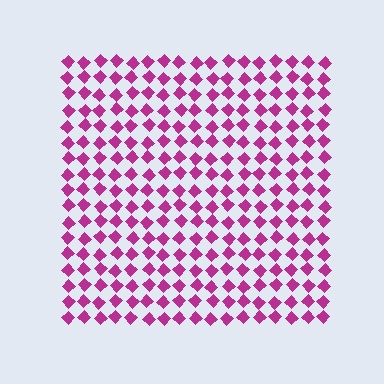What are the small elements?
The small elements are diamonds.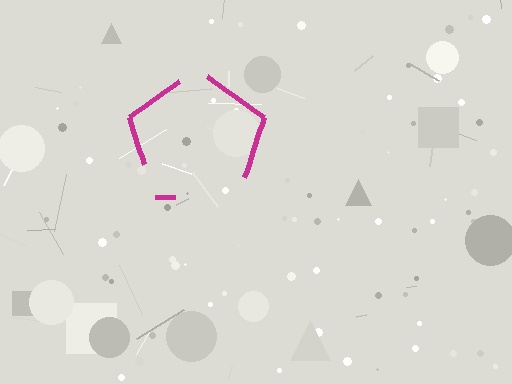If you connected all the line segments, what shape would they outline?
They would outline a pentagon.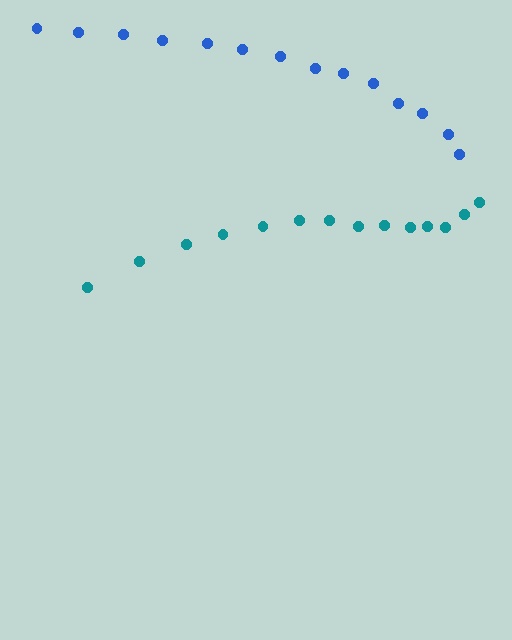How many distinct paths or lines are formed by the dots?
There are 2 distinct paths.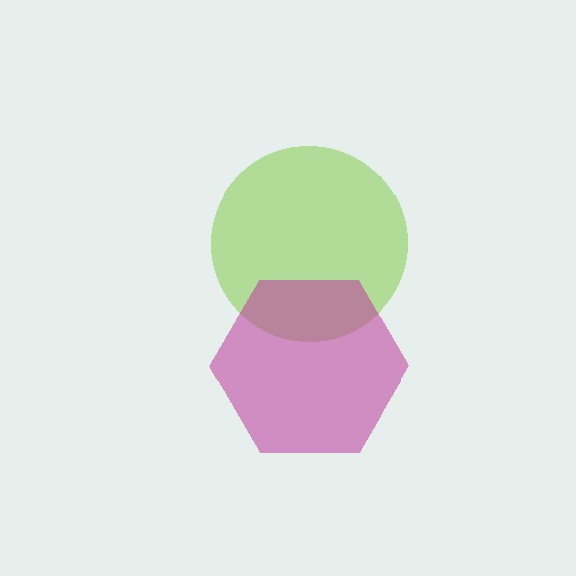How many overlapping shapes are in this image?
There are 2 overlapping shapes in the image.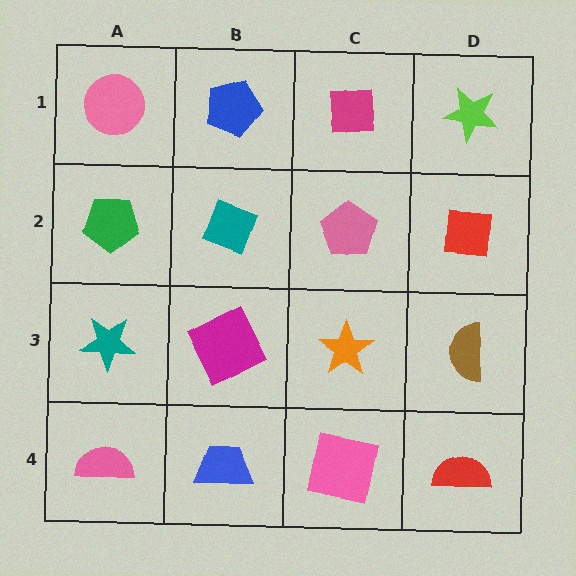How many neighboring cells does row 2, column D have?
3.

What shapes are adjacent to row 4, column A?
A teal star (row 3, column A), a blue trapezoid (row 4, column B).